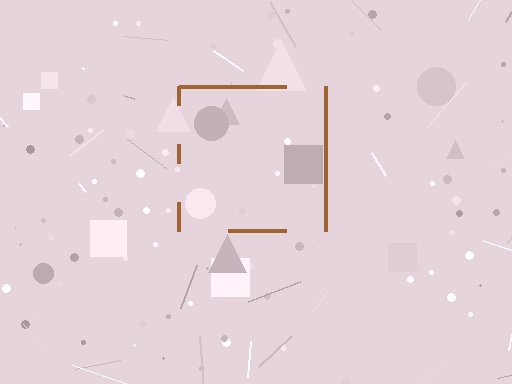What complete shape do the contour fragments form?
The contour fragments form a square.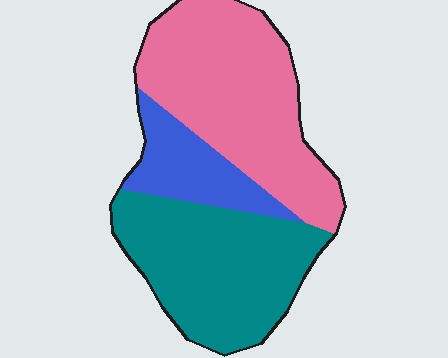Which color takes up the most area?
Pink, at roughly 45%.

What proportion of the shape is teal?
Teal covers 40% of the shape.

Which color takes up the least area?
Blue, at roughly 15%.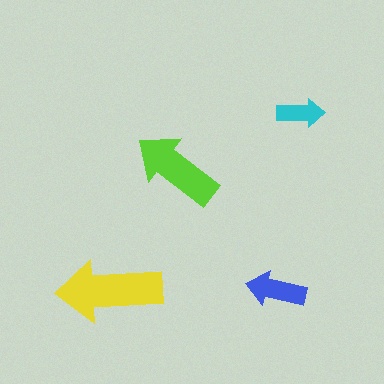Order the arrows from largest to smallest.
the yellow one, the lime one, the blue one, the cyan one.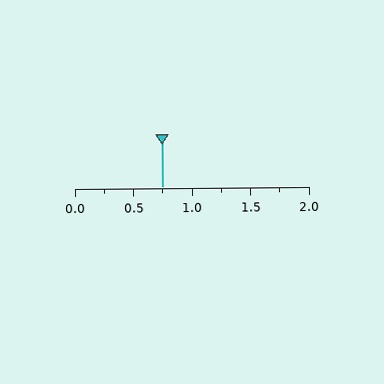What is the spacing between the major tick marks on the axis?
The major ticks are spaced 0.5 apart.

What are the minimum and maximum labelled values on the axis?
The axis runs from 0.0 to 2.0.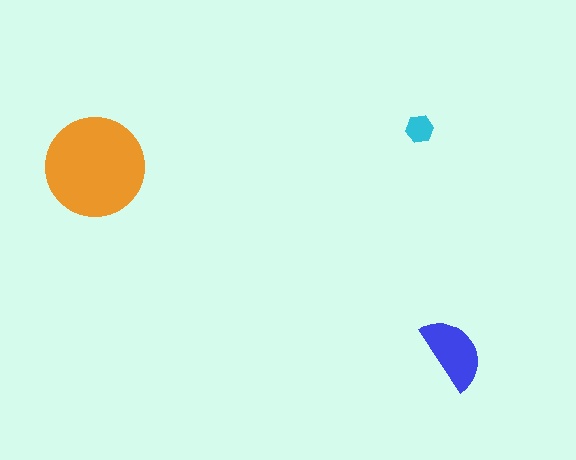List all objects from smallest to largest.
The cyan hexagon, the blue semicircle, the orange circle.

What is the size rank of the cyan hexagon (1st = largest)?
3rd.